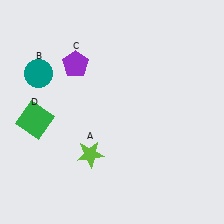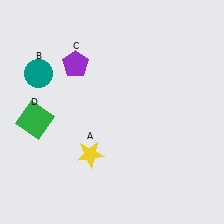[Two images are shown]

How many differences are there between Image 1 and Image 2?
There is 1 difference between the two images.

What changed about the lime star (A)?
In Image 1, A is lime. In Image 2, it changed to yellow.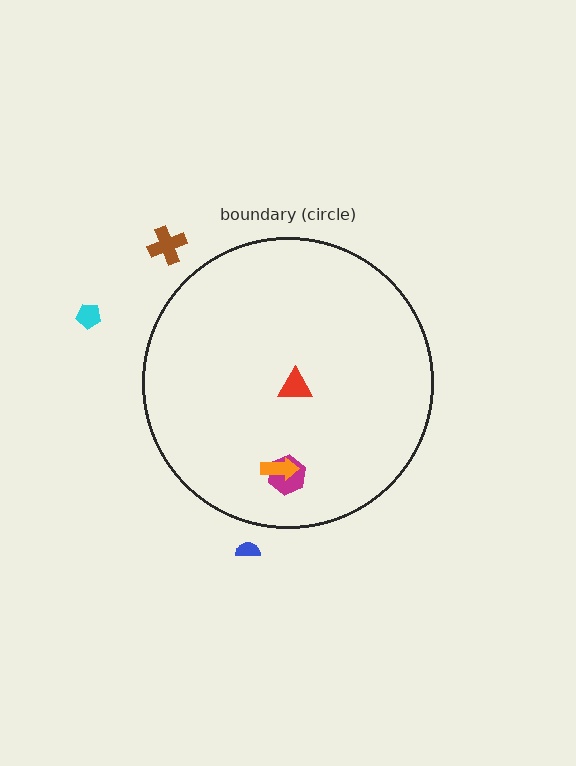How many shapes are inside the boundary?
3 inside, 3 outside.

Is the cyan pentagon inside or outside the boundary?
Outside.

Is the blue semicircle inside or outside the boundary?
Outside.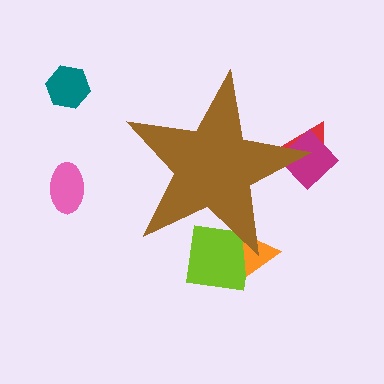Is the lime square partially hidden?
Yes, the lime square is partially hidden behind the brown star.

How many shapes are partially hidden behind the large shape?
4 shapes are partially hidden.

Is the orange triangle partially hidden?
Yes, the orange triangle is partially hidden behind the brown star.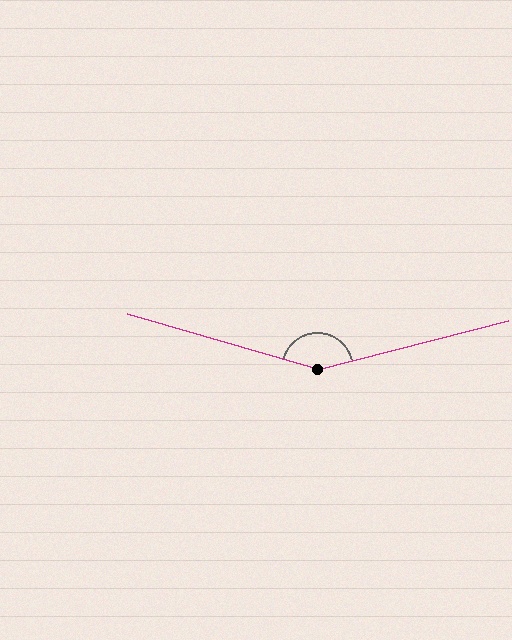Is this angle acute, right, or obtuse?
It is obtuse.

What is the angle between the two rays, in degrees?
Approximately 150 degrees.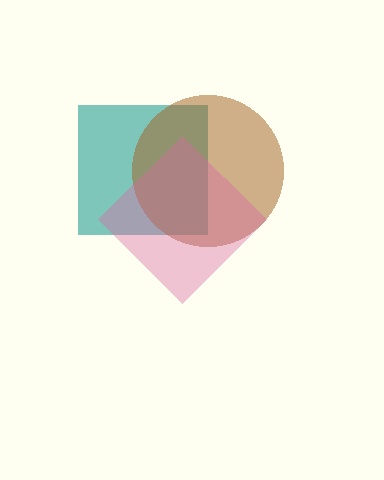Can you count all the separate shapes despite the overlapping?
Yes, there are 3 separate shapes.